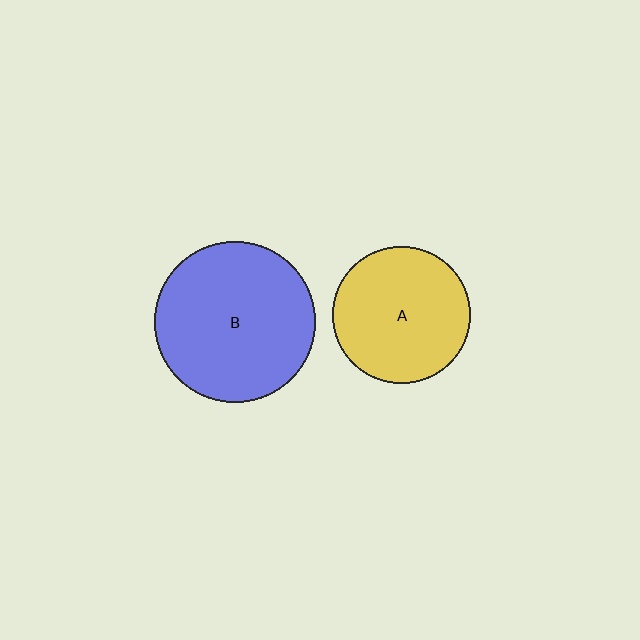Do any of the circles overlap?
No, none of the circles overlap.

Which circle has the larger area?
Circle B (blue).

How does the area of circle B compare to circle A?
Approximately 1.4 times.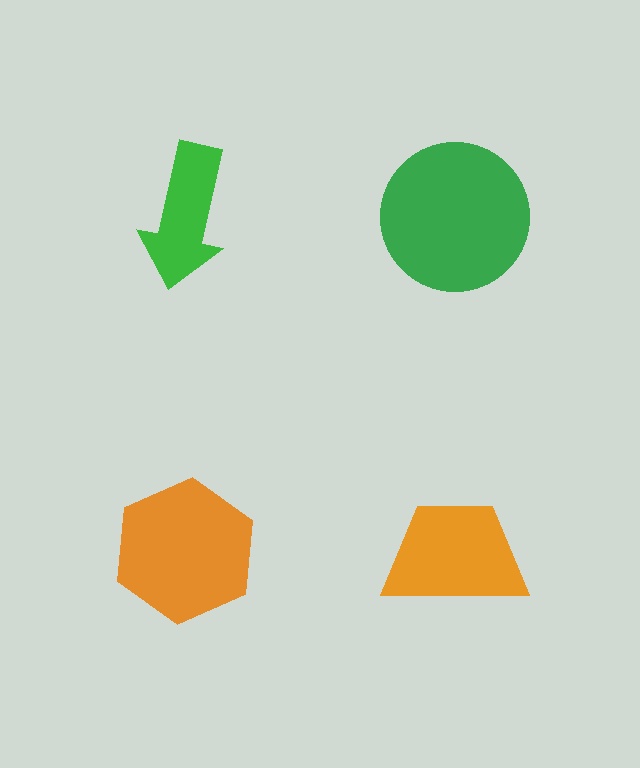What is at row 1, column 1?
A green arrow.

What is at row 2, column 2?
An orange trapezoid.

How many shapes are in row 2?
2 shapes.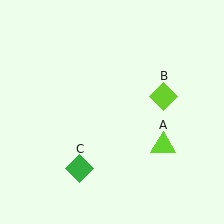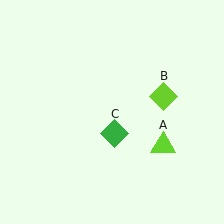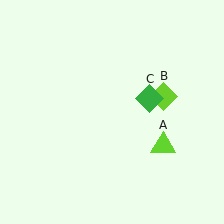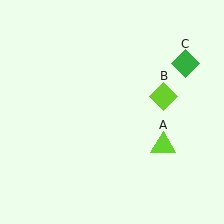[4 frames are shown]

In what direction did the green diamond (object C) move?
The green diamond (object C) moved up and to the right.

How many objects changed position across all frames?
1 object changed position: green diamond (object C).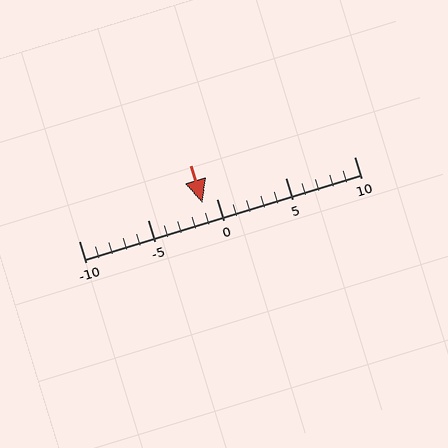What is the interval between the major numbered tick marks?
The major tick marks are spaced 5 units apart.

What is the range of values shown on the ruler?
The ruler shows values from -10 to 10.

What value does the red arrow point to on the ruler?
The red arrow points to approximately -1.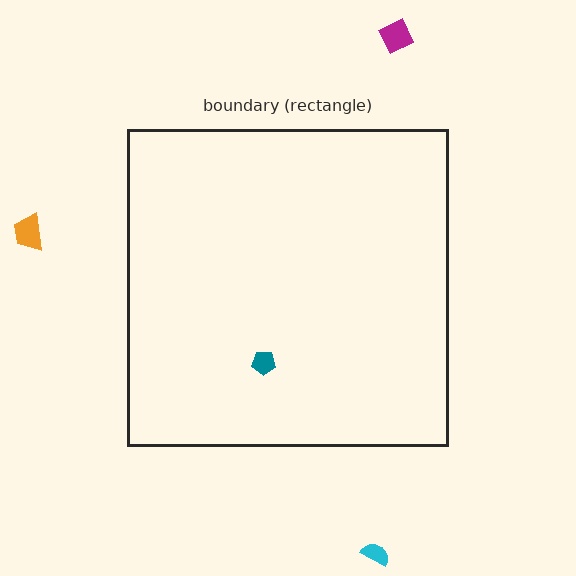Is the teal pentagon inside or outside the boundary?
Inside.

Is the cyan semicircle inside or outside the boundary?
Outside.